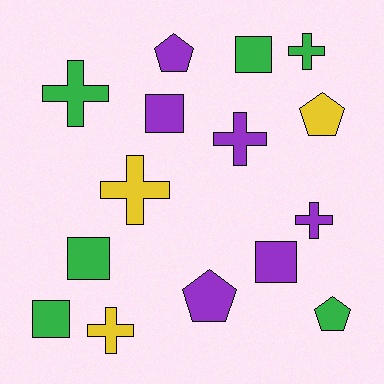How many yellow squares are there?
There are no yellow squares.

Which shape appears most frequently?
Cross, with 6 objects.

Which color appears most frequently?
Green, with 6 objects.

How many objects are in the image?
There are 15 objects.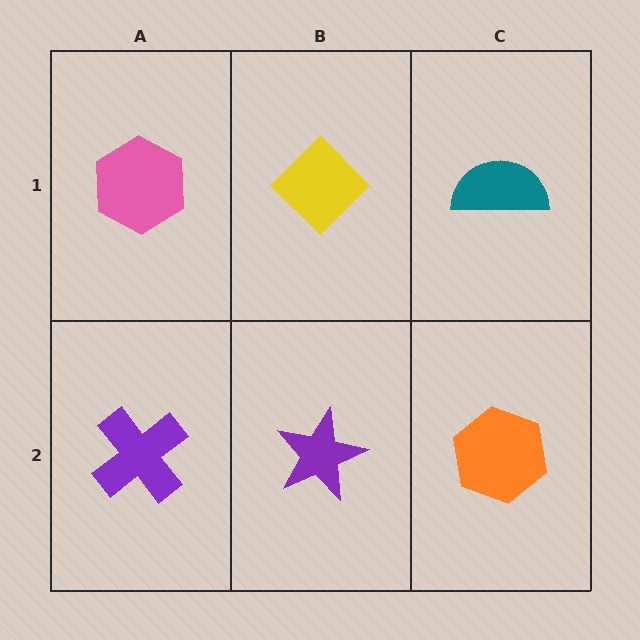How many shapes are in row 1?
3 shapes.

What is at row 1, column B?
A yellow diamond.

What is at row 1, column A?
A pink hexagon.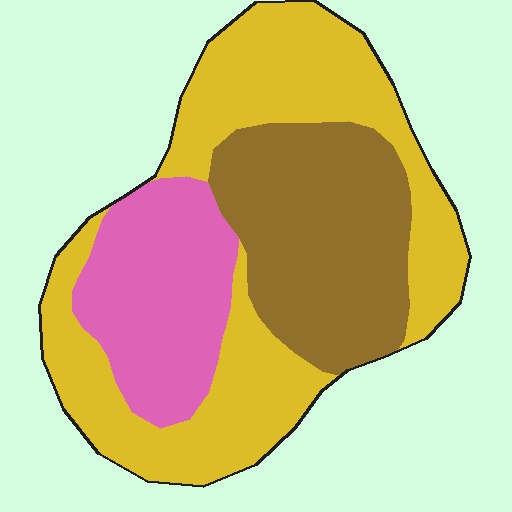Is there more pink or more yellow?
Yellow.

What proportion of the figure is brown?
Brown takes up about one third (1/3) of the figure.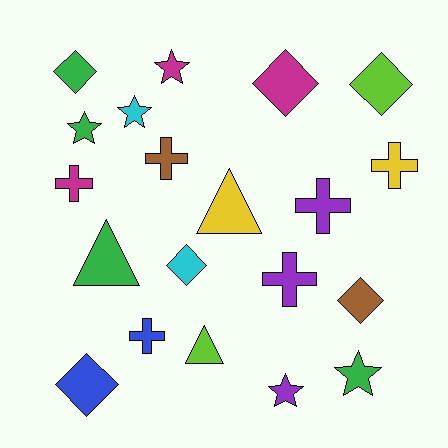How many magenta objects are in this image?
There are 3 magenta objects.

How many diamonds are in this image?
There are 6 diamonds.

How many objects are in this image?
There are 20 objects.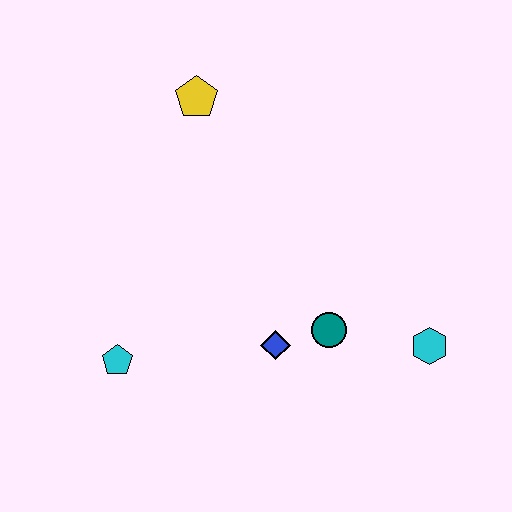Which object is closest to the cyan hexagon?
The teal circle is closest to the cyan hexagon.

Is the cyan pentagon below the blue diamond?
Yes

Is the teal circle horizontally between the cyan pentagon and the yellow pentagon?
No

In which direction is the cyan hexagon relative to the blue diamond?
The cyan hexagon is to the right of the blue diamond.